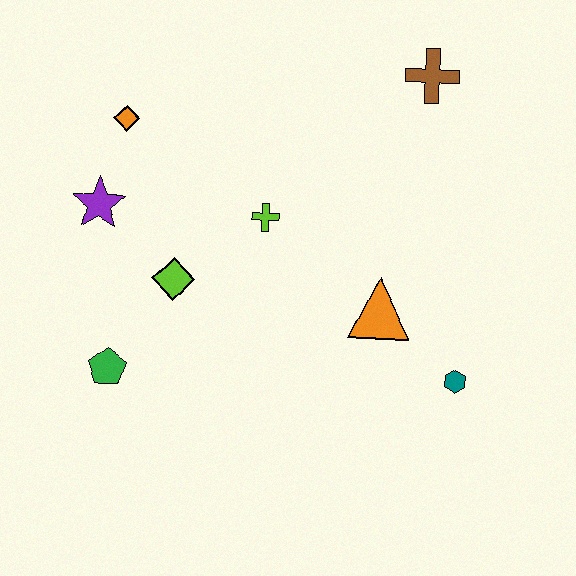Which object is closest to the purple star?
The orange diamond is closest to the purple star.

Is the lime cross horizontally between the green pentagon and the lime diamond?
No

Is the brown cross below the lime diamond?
No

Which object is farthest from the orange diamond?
The teal hexagon is farthest from the orange diamond.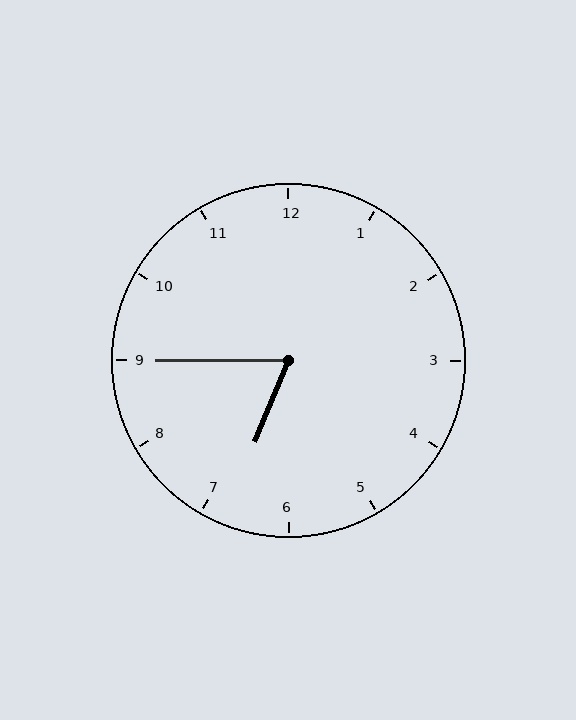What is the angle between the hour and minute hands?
Approximately 68 degrees.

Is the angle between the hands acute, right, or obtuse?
It is acute.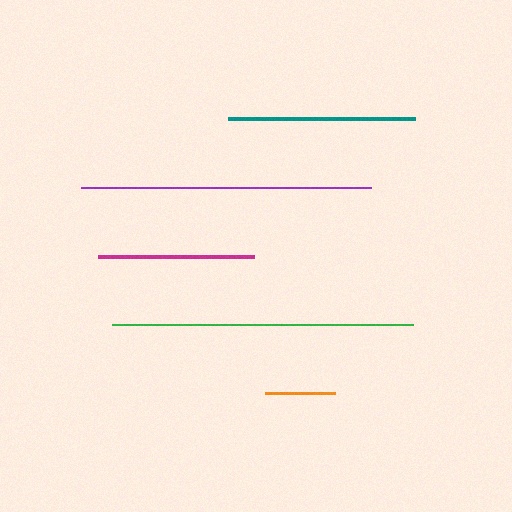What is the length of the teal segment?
The teal segment is approximately 187 pixels long.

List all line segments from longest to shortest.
From longest to shortest: green, purple, teal, magenta, orange.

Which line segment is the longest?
The green line is the longest at approximately 301 pixels.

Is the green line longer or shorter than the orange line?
The green line is longer than the orange line.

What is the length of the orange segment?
The orange segment is approximately 70 pixels long.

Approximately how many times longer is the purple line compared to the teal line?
The purple line is approximately 1.6 times the length of the teal line.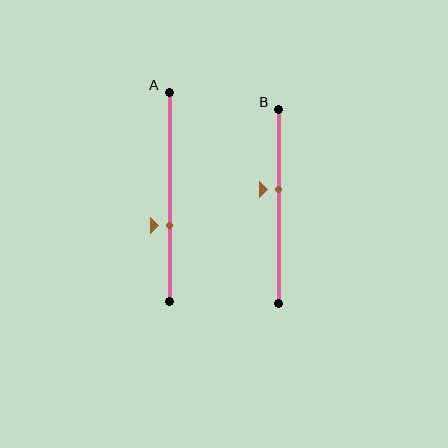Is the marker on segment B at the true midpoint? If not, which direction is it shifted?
No, the marker on segment B is shifted upward by about 9% of the segment length.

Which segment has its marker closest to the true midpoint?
Segment B has its marker closest to the true midpoint.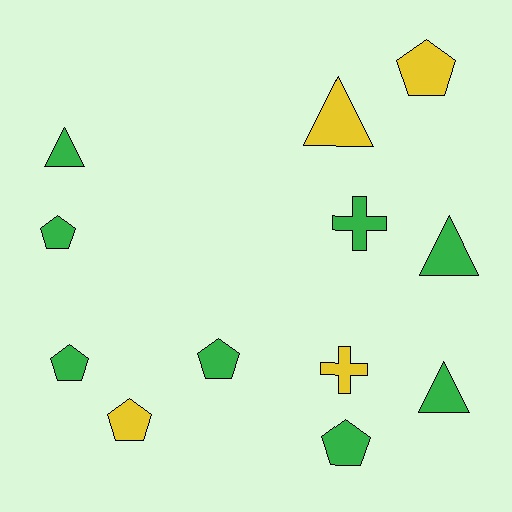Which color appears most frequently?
Green, with 8 objects.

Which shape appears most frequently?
Pentagon, with 6 objects.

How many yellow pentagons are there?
There are 2 yellow pentagons.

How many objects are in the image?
There are 12 objects.